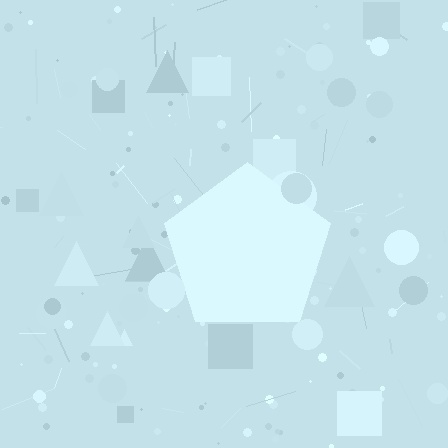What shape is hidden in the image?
A pentagon is hidden in the image.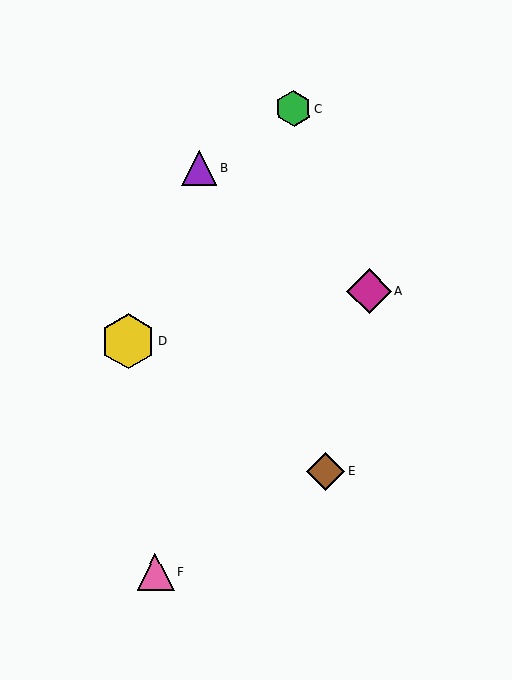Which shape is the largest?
The yellow hexagon (labeled D) is the largest.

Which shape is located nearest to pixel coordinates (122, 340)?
The yellow hexagon (labeled D) at (128, 342) is nearest to that location.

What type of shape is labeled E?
Shape E is a brown diamond.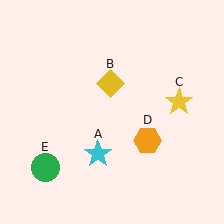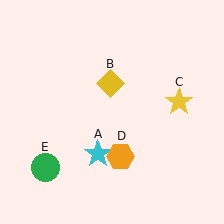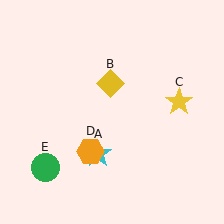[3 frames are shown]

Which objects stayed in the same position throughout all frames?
Cyan star (object A) and yellow diamond (object B) and yellow star (object C) and green circle (object E) remained stationary.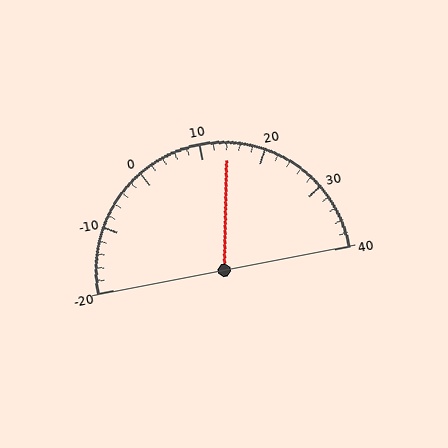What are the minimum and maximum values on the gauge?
The gauge ranges from -20 to 40.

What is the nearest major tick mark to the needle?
The nearest major tick mark is 10.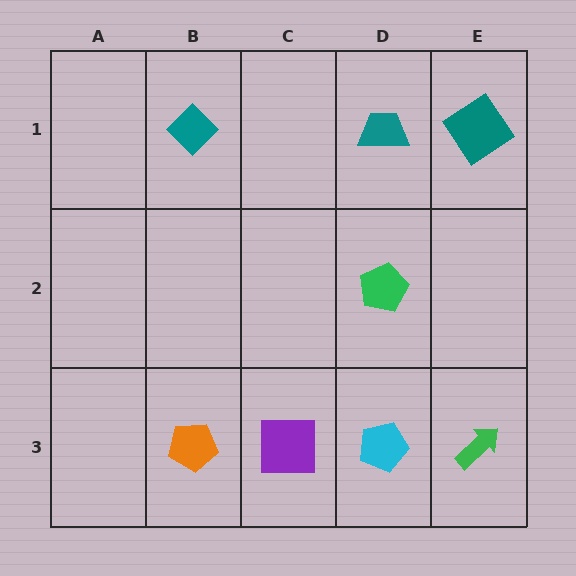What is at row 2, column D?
A green pentagon.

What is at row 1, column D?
A teal trapezoid.